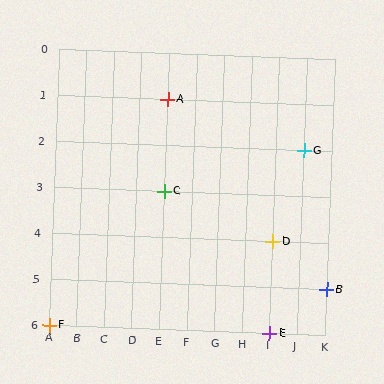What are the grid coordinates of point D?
Point D is at grid coordinates (I, 4).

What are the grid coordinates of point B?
Point B is at grid coordinates (K, 5).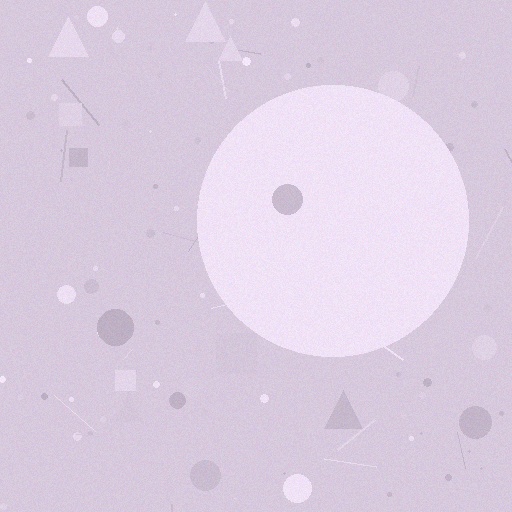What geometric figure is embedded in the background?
A circle is embedded in the background.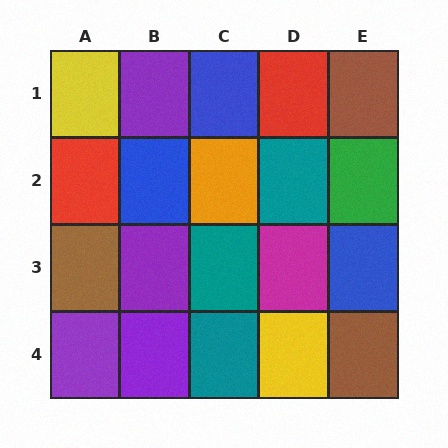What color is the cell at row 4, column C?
Teal.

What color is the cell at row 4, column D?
Yellow.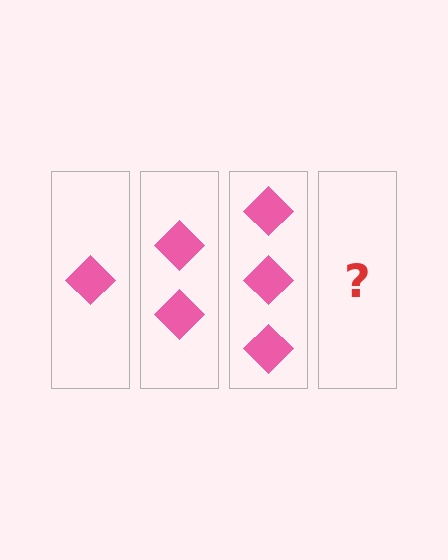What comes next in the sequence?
The next element should be 4 diamonds.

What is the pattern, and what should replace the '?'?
The pattern is that each step adds one more diamond. The '?' should be 4 diamonds.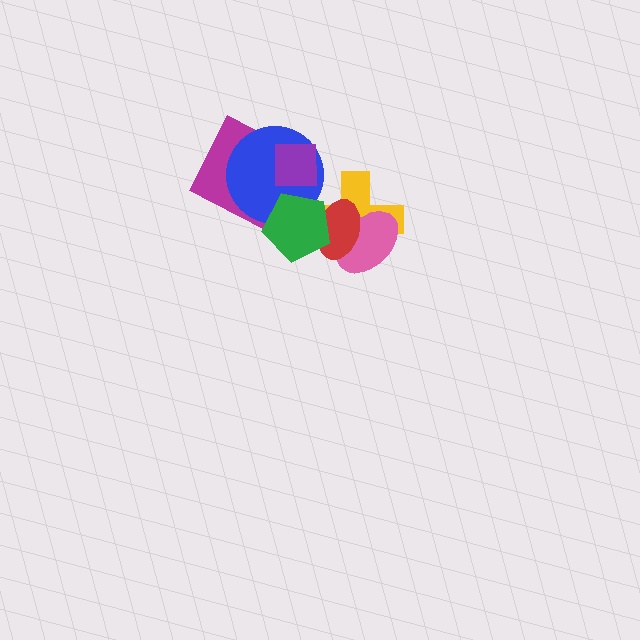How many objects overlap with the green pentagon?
3 objects overlap with the green pentagon.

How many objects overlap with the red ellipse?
3 objects overlap with the red ellipse.